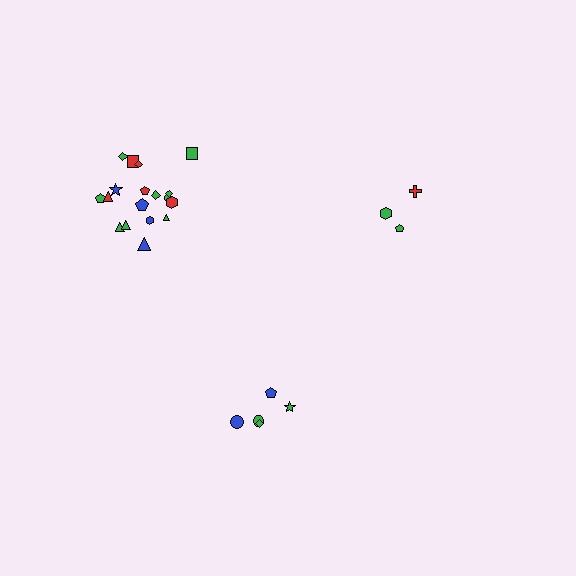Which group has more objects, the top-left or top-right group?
The top-left group.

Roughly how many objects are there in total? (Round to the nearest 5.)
Roughly 25 objects in total.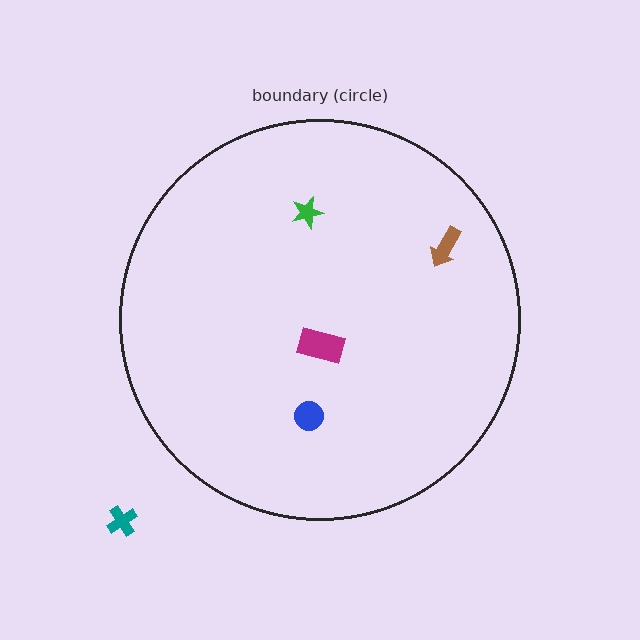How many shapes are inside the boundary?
4 inside, 1 outside.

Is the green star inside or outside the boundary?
Inside.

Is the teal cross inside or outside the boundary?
Outside.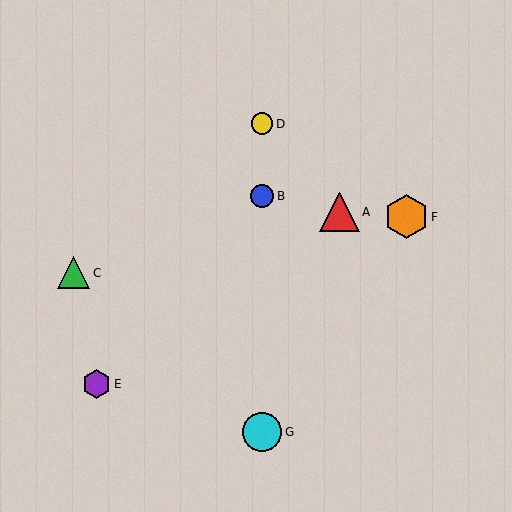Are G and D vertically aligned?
Yes, both are at x≈262.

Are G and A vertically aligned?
No, G is at x≈262 and A is at x≈339.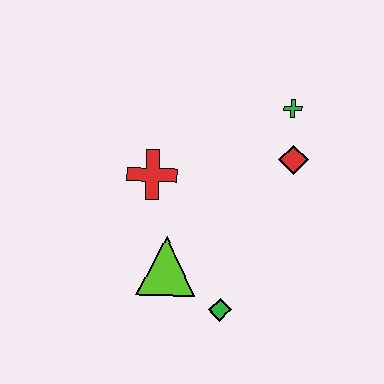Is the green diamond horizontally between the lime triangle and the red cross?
No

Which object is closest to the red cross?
The lime triangle is closest to the red cross.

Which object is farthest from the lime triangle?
The green cross is farthest from the lime triangle.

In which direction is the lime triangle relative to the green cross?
The lime triangle is below the green cross.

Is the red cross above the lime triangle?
Yes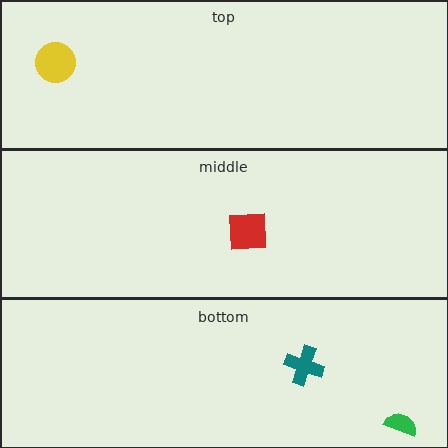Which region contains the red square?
The middle region.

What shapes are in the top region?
The yellow circle.